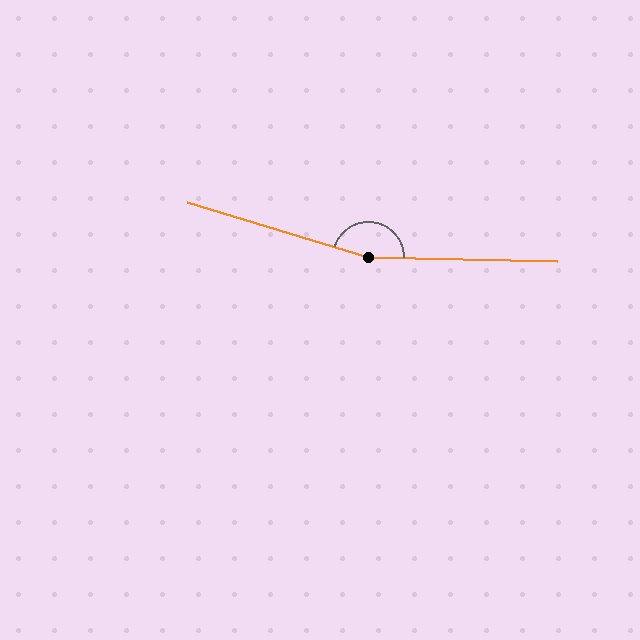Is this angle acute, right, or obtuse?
It is obtuse.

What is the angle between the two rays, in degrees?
Approximately 164 degrees.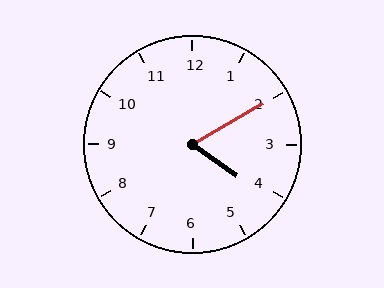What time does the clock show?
4:10.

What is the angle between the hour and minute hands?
Approximately 65 degrees.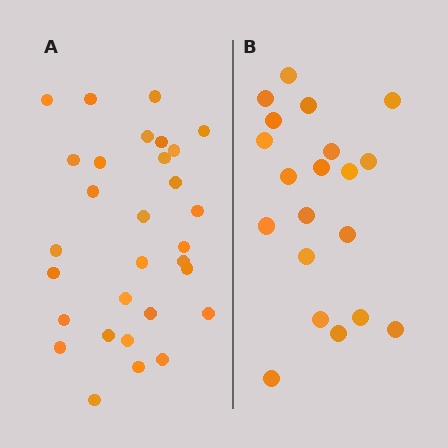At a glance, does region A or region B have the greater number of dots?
Region A (the left region) has more dots.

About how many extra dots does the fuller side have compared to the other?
Region A has roughly 10 or so more dots than region B.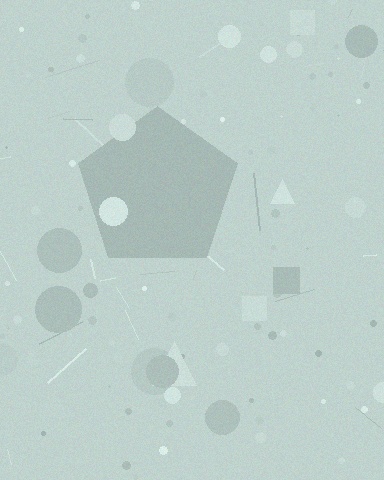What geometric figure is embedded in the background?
A pentagon is embedded in the background.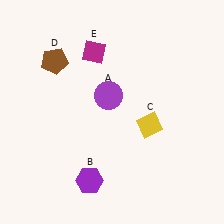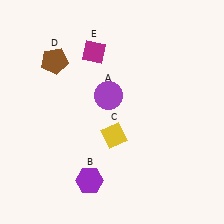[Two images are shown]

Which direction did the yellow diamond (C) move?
The yellow diamond (C) moved left.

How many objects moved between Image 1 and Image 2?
1 object moved between the two images.